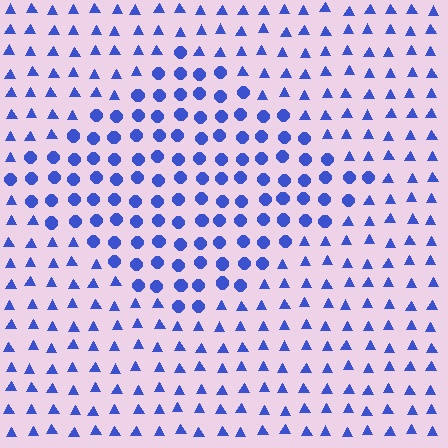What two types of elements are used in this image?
The image uses circles inside the diamond region and triangles outside it.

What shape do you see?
I see a diamond.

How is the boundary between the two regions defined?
The boundary is defined by a change in element shape: circles inside vs. triangles outside. All elements share the same color and spacing.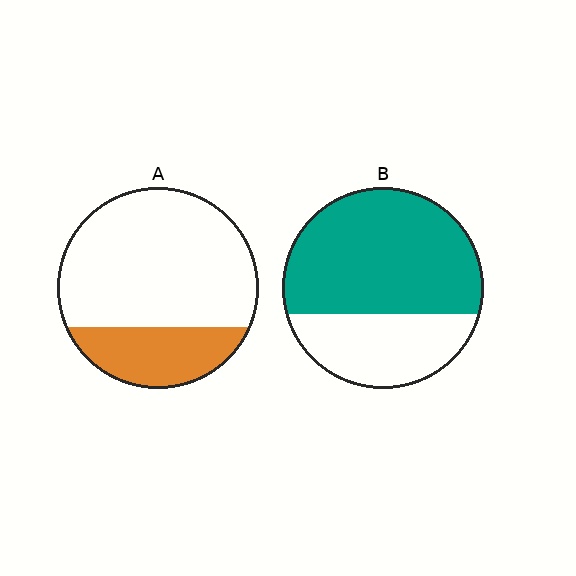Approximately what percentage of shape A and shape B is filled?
A is approximately 25% and B is approximately 65%.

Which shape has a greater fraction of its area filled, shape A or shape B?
Shape B.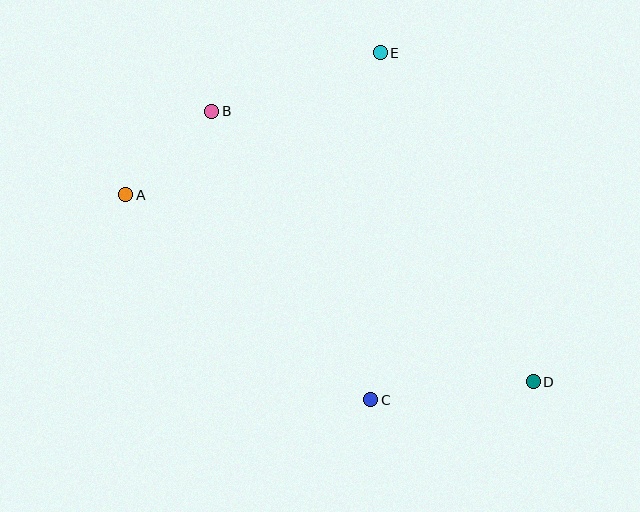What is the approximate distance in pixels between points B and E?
The distance between B and E is approximately 178 pixels.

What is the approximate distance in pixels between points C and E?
The distance between C and E is approximately 347 pixels.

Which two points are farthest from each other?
Points A and D are farthest from each other.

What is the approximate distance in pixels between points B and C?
The distance between B and C is approximately 330 pixels.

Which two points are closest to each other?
Points A and B are closest to each other.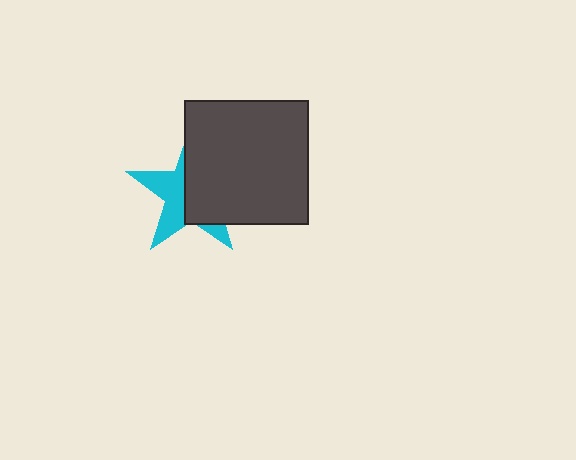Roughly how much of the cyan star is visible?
A small part of it is visible (roughly 43%).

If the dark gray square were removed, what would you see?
You would see the complete cyan star.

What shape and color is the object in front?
The object in front is a dark gray square.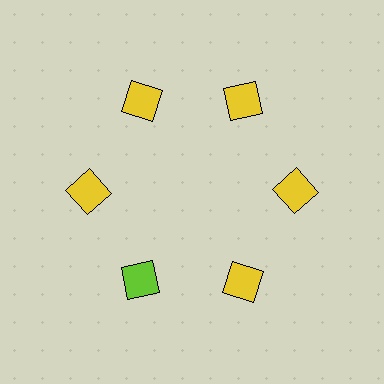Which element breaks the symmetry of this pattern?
The lime diamond at roughly the 7 o'clock position breaks the symmetry. All other shapes are yellow diamonds.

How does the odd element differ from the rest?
It has a different color: lime instead of yellow.